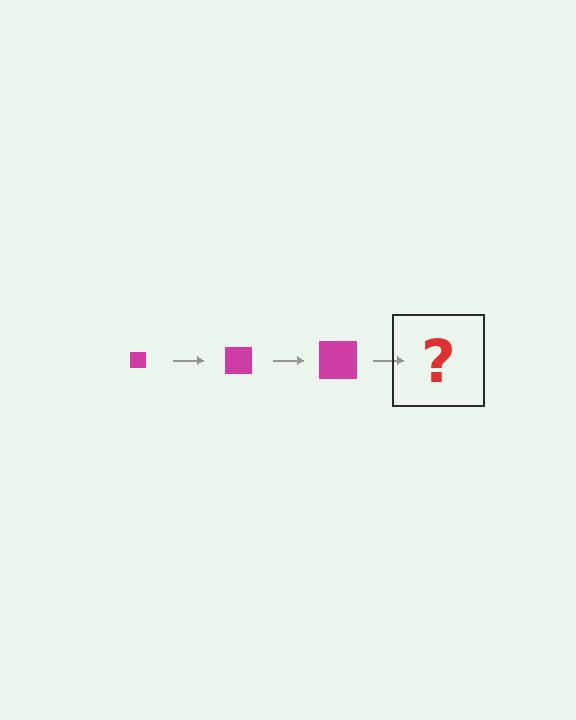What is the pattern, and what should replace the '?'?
The pattern is that the square gets progressively larger each step. The '?' should be a magenta square, larger than the previous one.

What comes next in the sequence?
The next element should be a magenta square, larger than the previous one.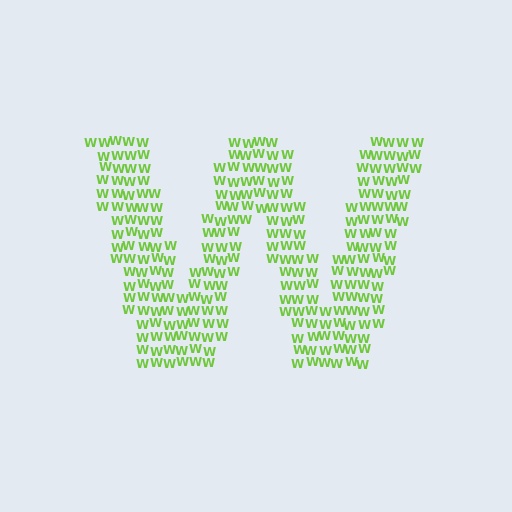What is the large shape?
The large shape is the letter W.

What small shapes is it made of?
It is made of small letter W's.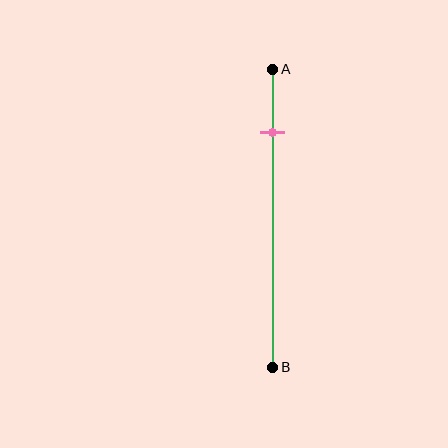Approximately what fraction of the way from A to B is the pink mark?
The pink mark is approximately 20% of the way from A to B.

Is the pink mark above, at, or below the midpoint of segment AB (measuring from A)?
The pink mark is above the midpoint of segment AB.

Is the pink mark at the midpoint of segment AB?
No, the mark is at about 20% from A, not at the 50% midpoint.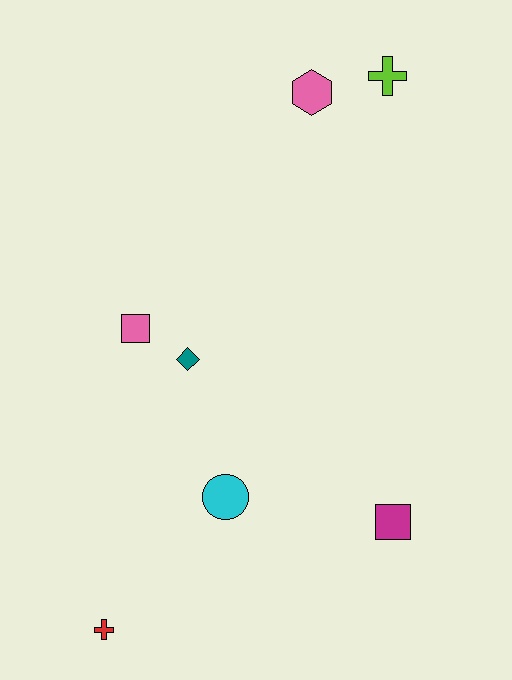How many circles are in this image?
There is 1 circle.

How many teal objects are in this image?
There is 1 teal object.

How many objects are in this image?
There are 7 objects.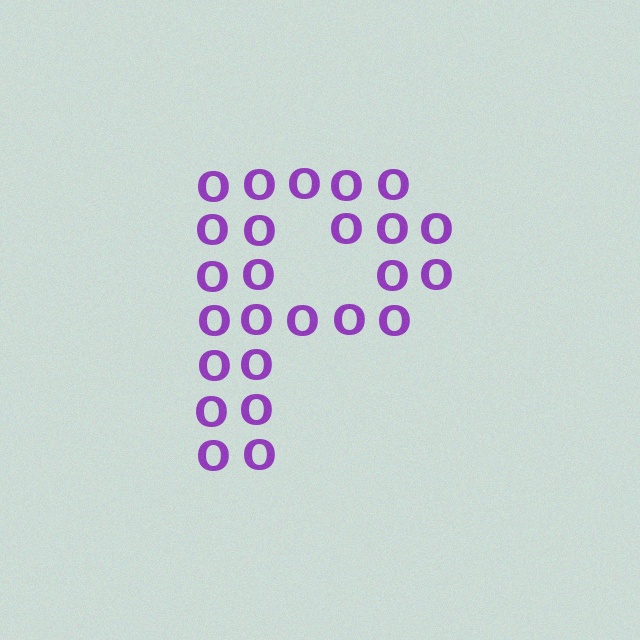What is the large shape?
The large shape is the letter P.